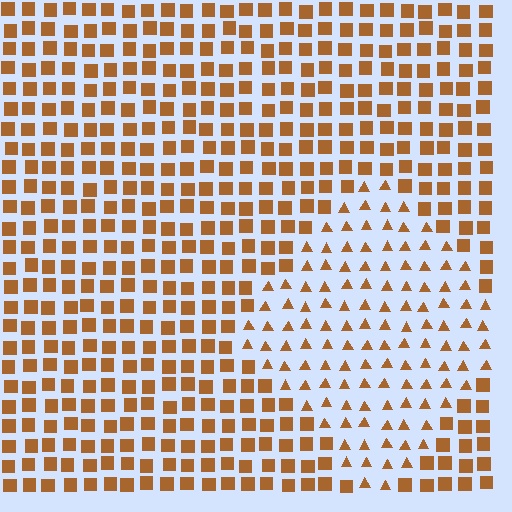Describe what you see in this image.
The image is filled with small brown elements arranged in a uniform grid. A diamond-shaped region contains triangles, while the surrounding area contains squares. The boundary is defined purely by the change in element shape.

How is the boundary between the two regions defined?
The boundary is defined by a change in element shape: triangles inside vs. squares outside. All elements share the same color and spacing.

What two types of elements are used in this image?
The image uses triangles inside the diamond region and squares outside it.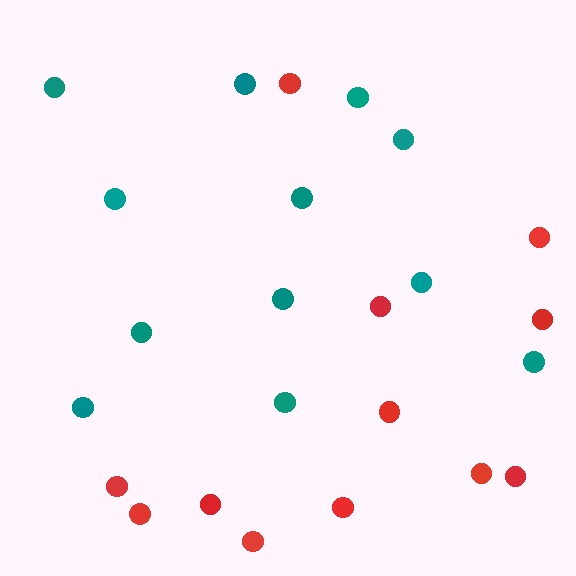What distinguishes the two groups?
There are 2 groups: one group of red circles (12) and one group of teal circles (12).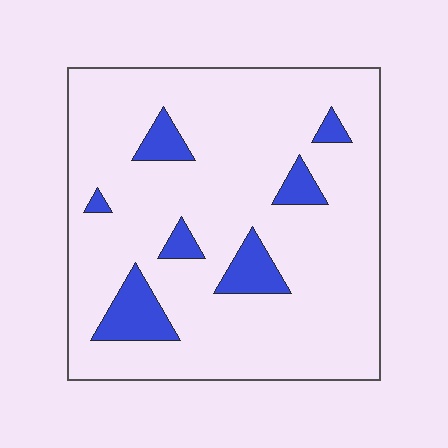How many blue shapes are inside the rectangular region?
7.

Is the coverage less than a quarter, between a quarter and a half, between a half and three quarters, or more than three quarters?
Less than a quarter.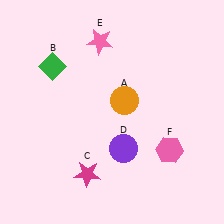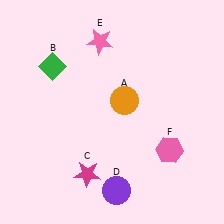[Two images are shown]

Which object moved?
The purple circle (D) moved down.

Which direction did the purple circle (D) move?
The purple circle (D) moved down.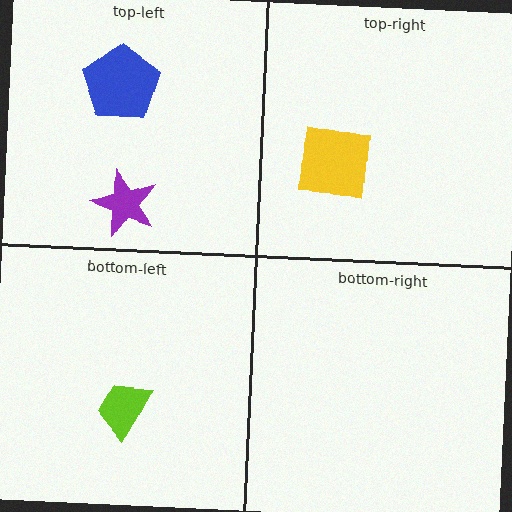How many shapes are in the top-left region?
2.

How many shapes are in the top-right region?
1.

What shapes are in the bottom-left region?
The lime trapezoid.